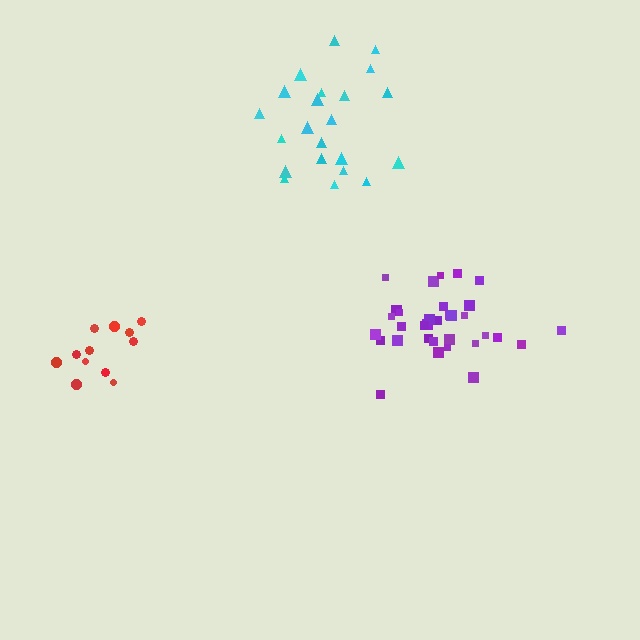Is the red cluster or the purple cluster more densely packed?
Purple.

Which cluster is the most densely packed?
Purple.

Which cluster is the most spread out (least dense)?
Red.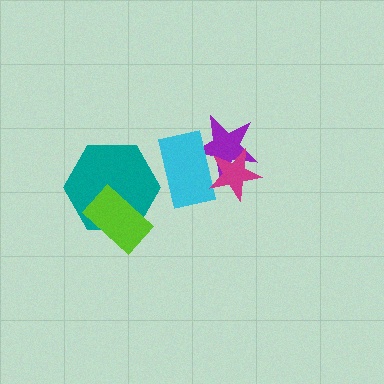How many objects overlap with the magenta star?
2 objects overlap with the magenta star.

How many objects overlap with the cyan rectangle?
2 objects overlap with the cyan rectangle.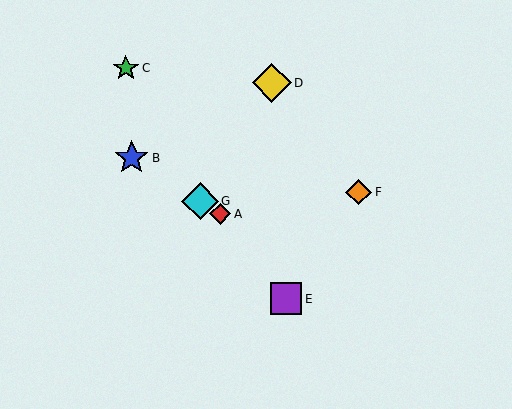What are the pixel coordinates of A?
Object A is at (220, 214).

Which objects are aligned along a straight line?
Objects A, B, G are aligned along a straight line.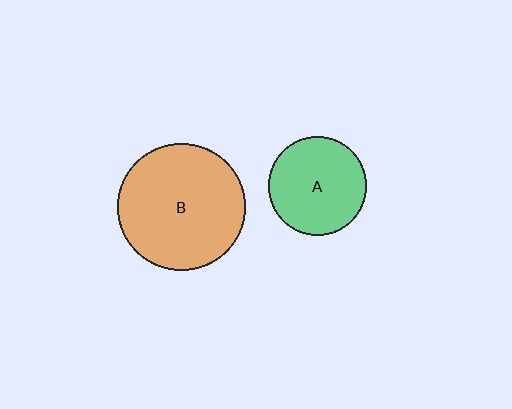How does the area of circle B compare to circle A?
Approximately 1.7 times.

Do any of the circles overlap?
No, none of the circles overlap.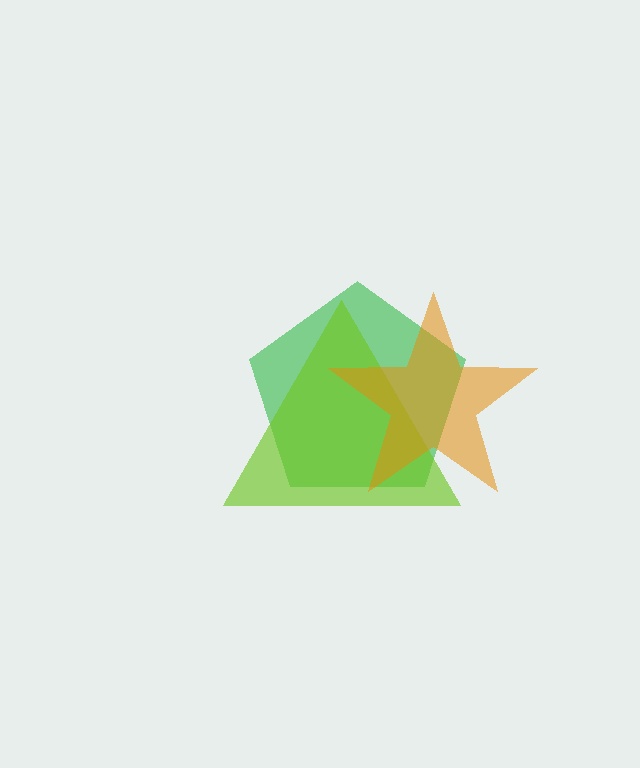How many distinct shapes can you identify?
There are 3 distinct shapes: a green pentagon, a lime triangle, an orange star.